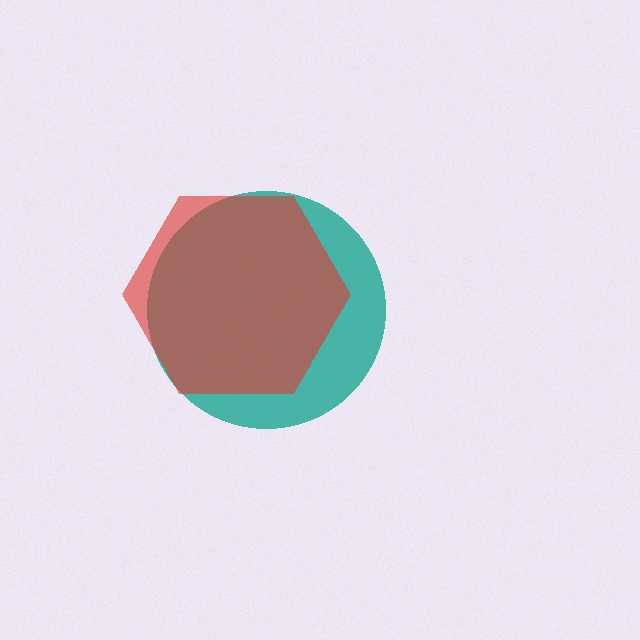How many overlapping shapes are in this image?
There are 2 overlapping shapes in the image.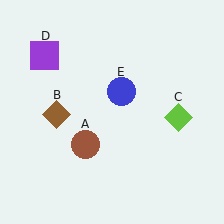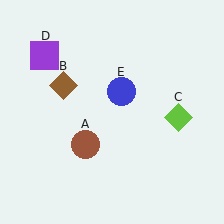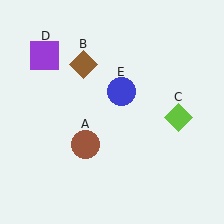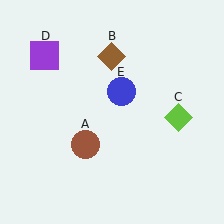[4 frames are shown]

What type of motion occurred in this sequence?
The brown diamond (object B) rotated clockwise around the center of the scene.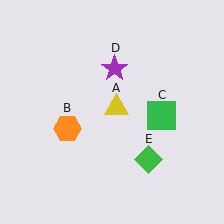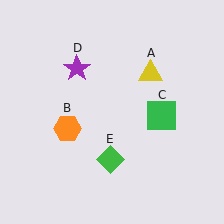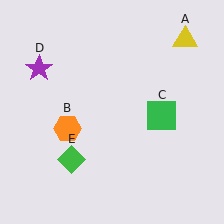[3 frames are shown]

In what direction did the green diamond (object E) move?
The green diamond (object E) moved left.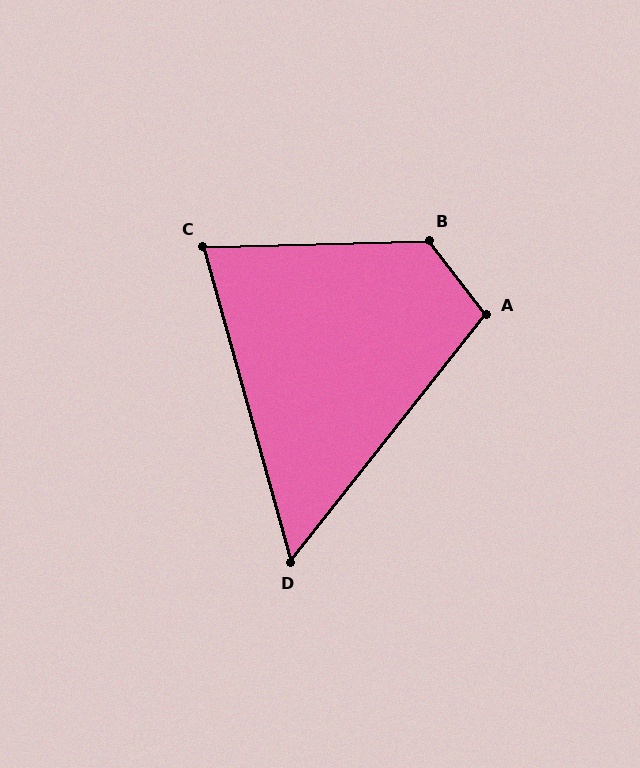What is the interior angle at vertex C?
Approximately 76 degrees (acute).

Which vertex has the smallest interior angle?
D, at approximately 54 degrees.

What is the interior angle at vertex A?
Approximately 104 degrees (obtuse).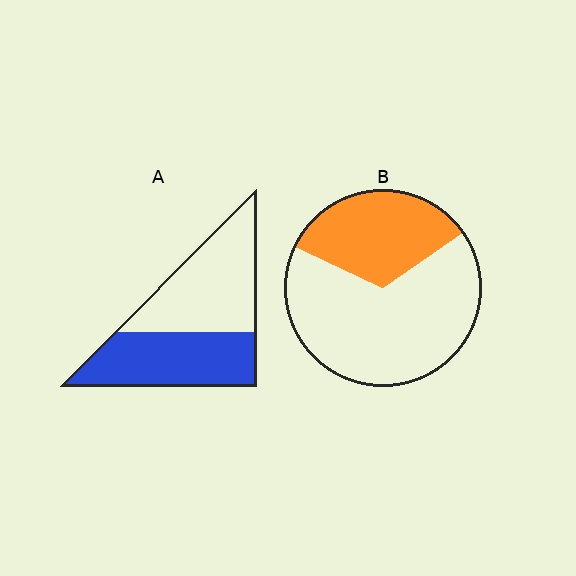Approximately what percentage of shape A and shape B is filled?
A is approximately 50% and B is approximately 35%.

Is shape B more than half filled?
No.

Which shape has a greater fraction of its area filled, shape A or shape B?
Shape A.